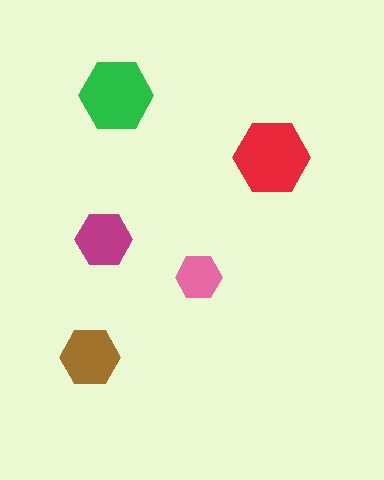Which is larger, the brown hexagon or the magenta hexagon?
The brown one.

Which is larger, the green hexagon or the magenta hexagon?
The green one.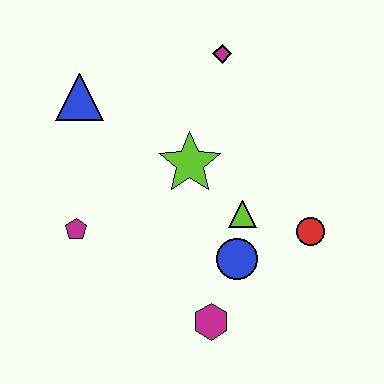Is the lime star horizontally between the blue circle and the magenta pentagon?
Yes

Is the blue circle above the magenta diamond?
No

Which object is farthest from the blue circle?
The blue triangle is farthest from the blue circle.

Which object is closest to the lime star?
The lime triangle is closest to the lime star.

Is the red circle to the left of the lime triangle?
No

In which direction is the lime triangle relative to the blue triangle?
The lime triangle is to the right of the blue triangle.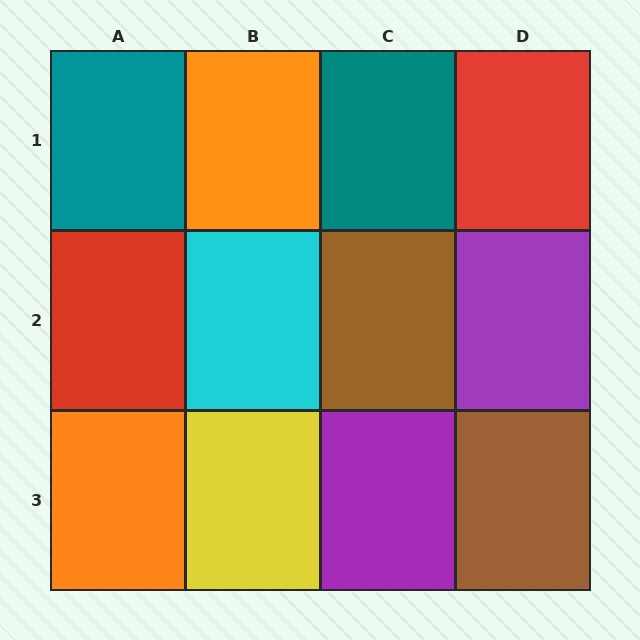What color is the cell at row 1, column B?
Orange.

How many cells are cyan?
1 cell is cyan.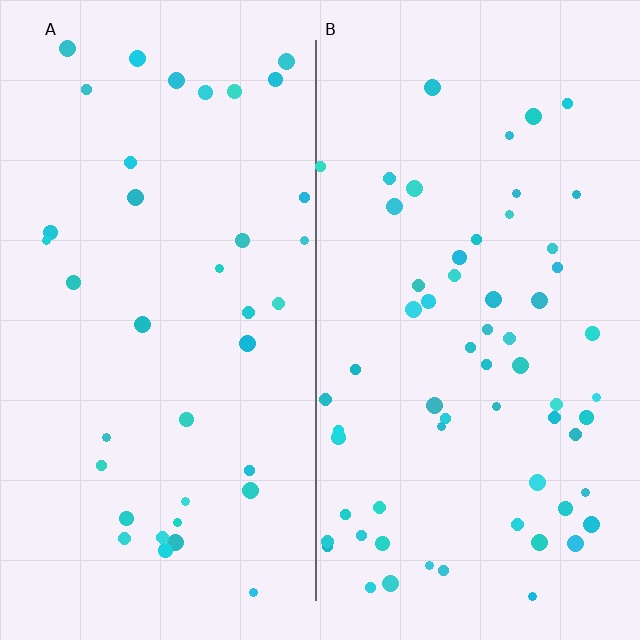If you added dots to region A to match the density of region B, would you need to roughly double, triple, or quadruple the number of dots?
Approximately double.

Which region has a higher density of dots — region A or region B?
B (the right).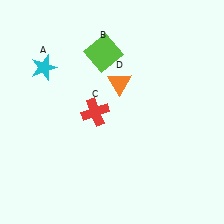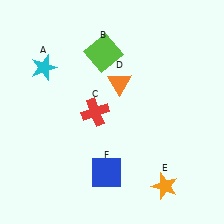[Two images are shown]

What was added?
An orange star (E), a blue square (F) were added in Image 2.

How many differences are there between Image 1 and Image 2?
There are 2 differences between the two images.